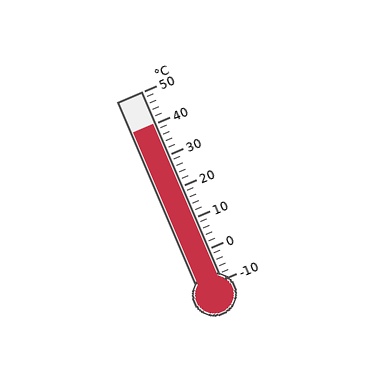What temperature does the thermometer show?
The thermometer shows approximately 40°C.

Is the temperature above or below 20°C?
The temperature is above 20°C.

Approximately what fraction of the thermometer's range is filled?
The thermometer is filled to approximately 85% of its range.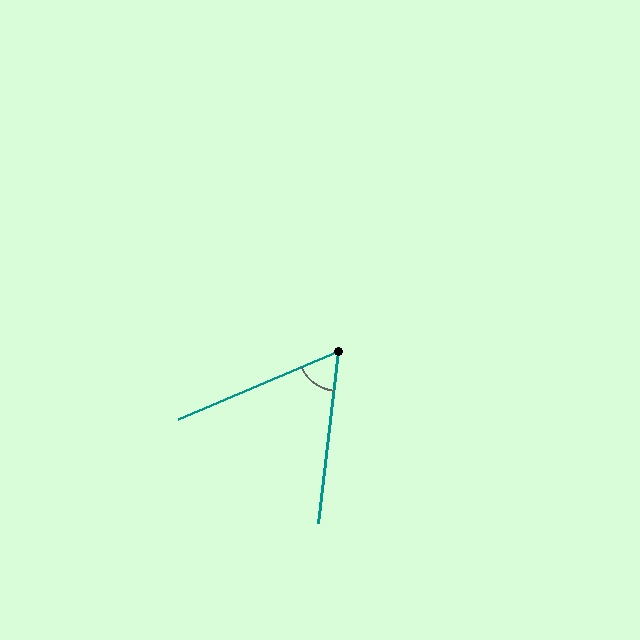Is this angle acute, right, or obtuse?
It is acute.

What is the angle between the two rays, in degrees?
Approximately 60 degrees.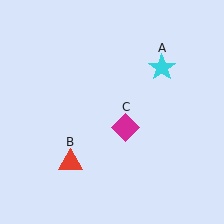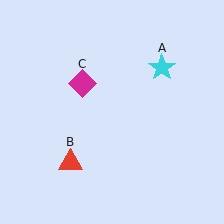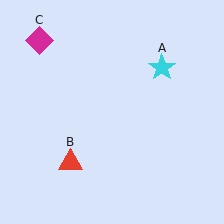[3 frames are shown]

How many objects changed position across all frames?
1 object changed position: magenta diamond (object C).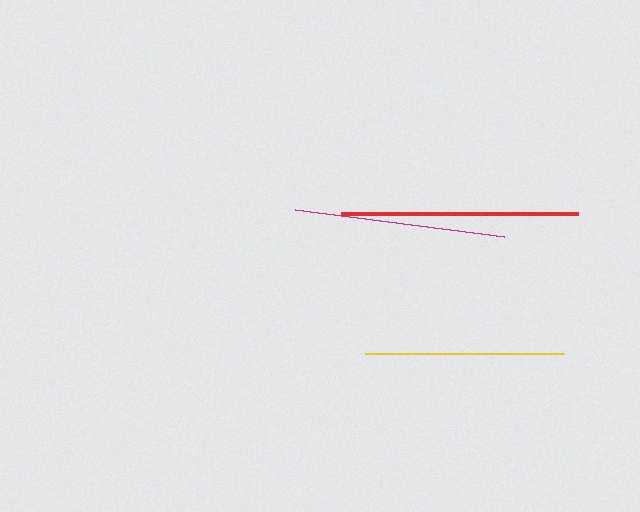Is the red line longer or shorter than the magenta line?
The red line is longer than the magenta line.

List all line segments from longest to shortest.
From longest to shortest: red, magenta, yellow.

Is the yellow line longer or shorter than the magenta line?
The magenta line is longer than the yellow line.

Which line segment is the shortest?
The yellow line is the shortest at approximately 199 pixels.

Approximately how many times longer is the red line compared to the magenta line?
The red line is approximately 1.1 times the length of the magenta line.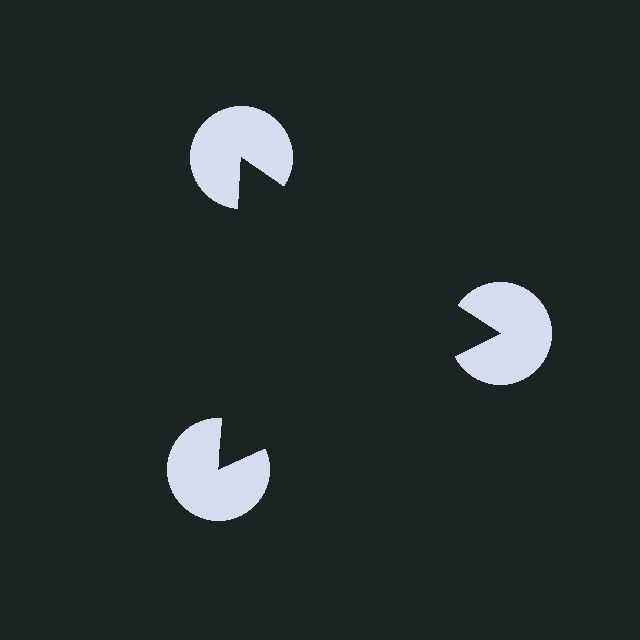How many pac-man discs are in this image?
There are 3 — one at each vertex of the illusory triangle.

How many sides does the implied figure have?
3 sides.